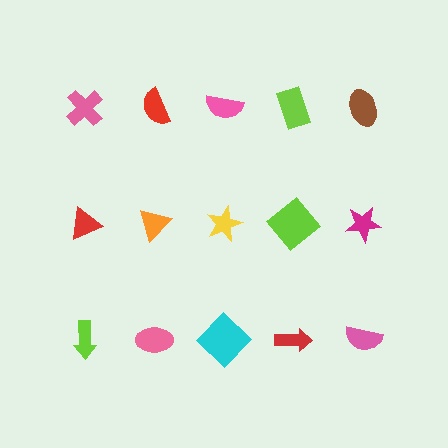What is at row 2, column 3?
A yellow star.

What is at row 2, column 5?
A magenta star.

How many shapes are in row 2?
5 shapes.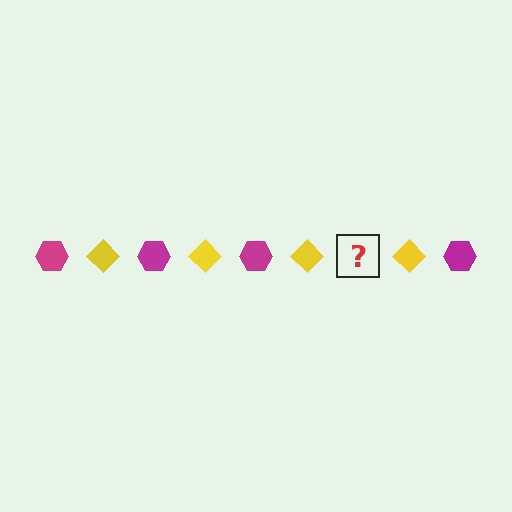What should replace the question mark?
The question mark should be replaced with a magenta hexagon.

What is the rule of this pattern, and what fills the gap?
The rule is that the pattern alternates between magenta hexagon and yellow diamond. The gap should be filled with a magenta hexagon.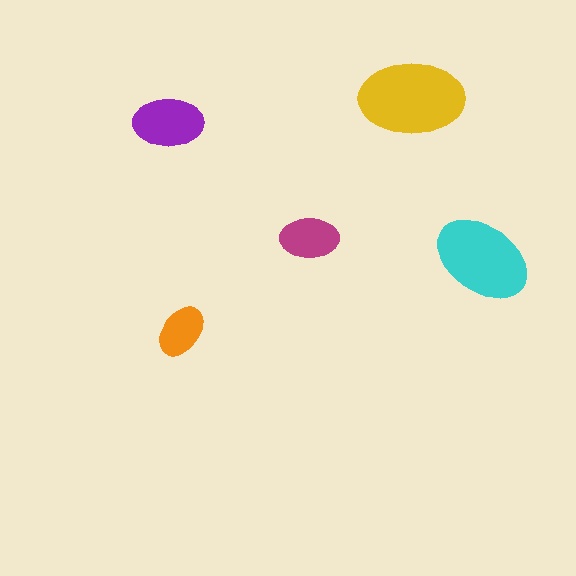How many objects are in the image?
There are 5 objects in the image.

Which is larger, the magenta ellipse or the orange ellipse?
The magenta one.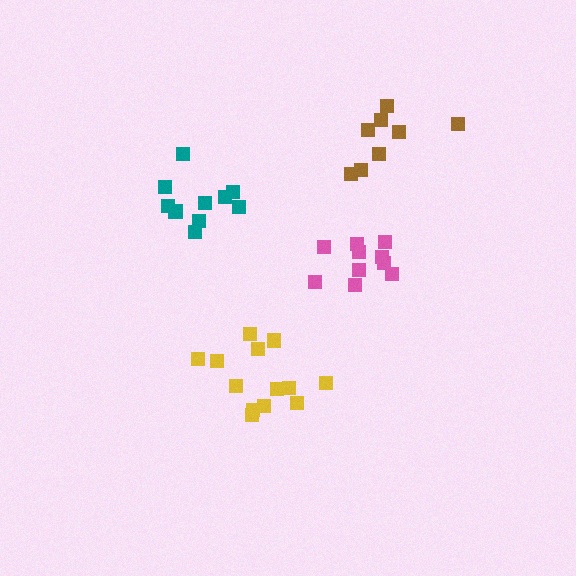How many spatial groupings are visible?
There are 4 spatial groupings.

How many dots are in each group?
Group 1: 10 dots, Group 2: 13 dots, Group 3: 8 dots, Group 4: 10 dots (41 total).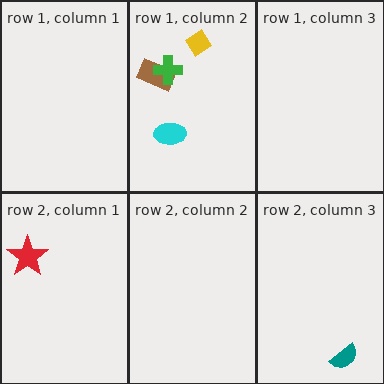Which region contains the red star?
The row 2, column 1 region.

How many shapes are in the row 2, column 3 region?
1.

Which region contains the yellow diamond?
The row 1, column 2 region.